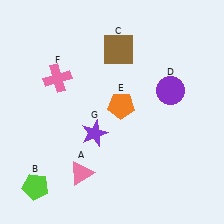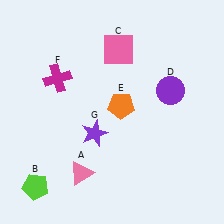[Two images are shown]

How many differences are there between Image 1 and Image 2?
There are 2 differences between the two images.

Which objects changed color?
C changed from brown to pink. F changed from pink to magenta.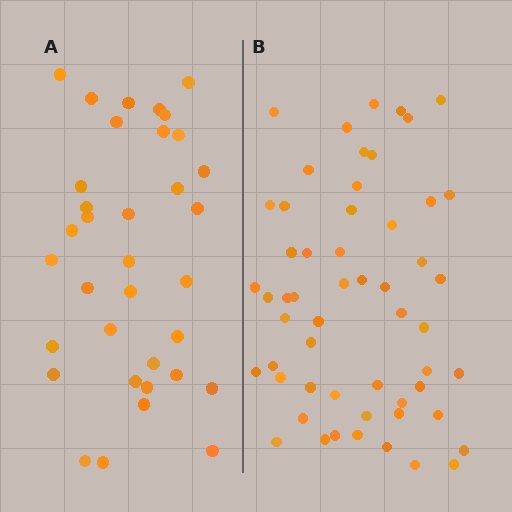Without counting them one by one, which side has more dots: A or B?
Region B (the right region) has more dots.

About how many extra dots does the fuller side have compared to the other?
Region B has approximately 20 more dots than region A.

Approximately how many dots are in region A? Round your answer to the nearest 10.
About 40 dots. (The exact count is 35, which rounds to 40.)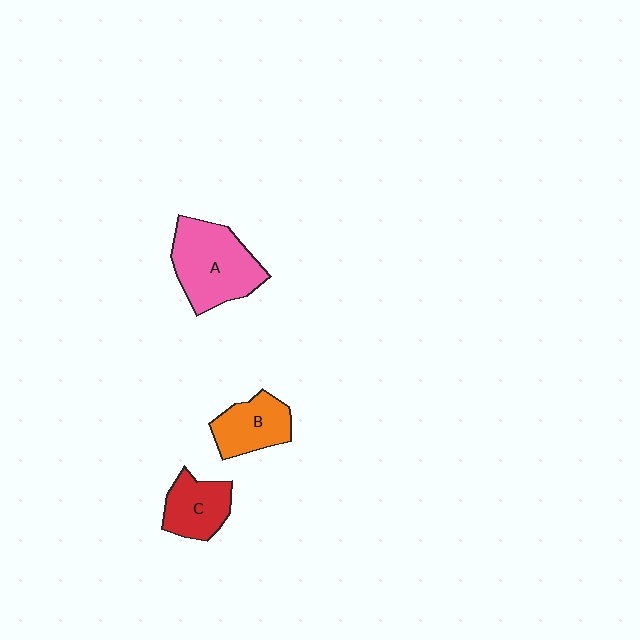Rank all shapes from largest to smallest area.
From largest to smallest: A (pink), B (orange), C (red).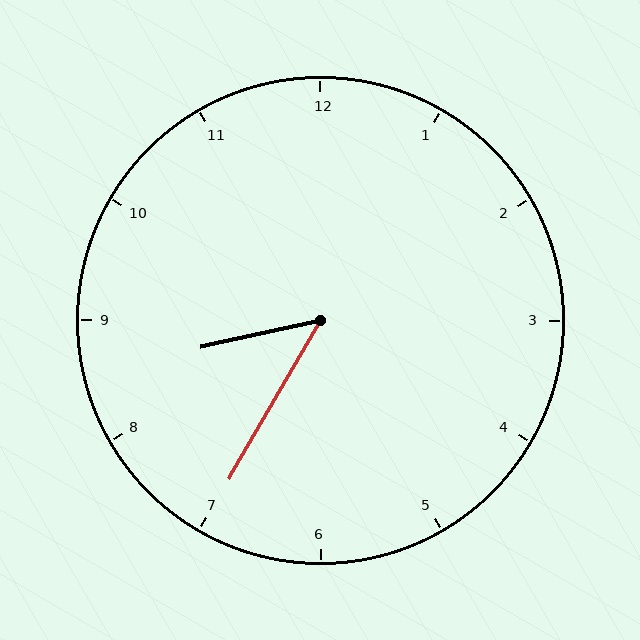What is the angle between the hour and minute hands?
Approximately 48 degrees.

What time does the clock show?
8:35.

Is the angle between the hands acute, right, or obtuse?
It is acute.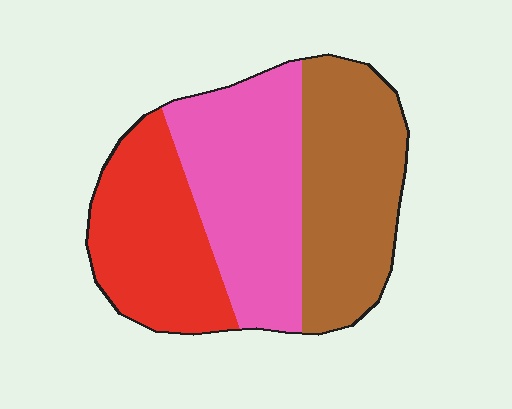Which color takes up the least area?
Red, at roughly 30%.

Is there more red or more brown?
Brown.